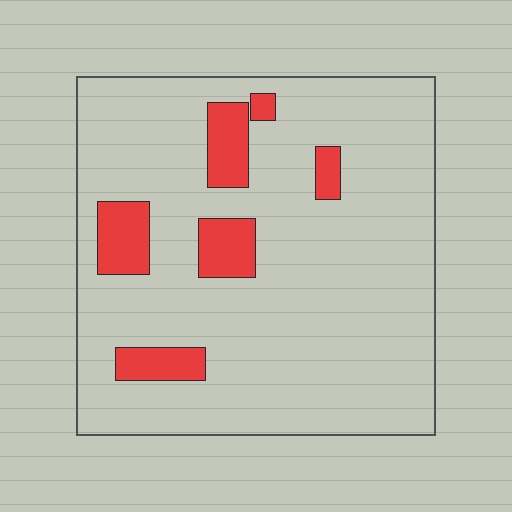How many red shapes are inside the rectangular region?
6.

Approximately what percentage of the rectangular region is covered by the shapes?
Approximately 15%.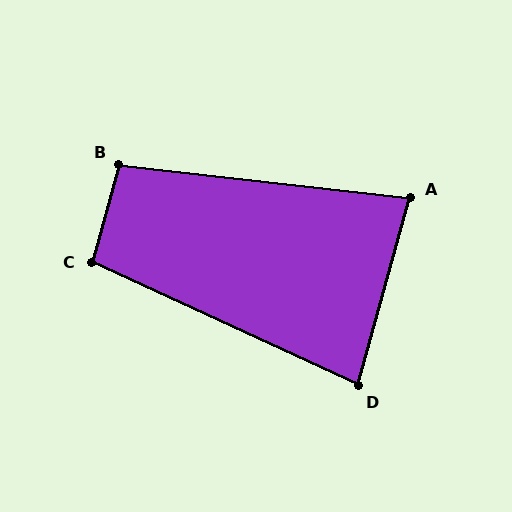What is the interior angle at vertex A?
Approximately 81 degrees (acute).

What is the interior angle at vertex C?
Approximately 99 degrees (obtuse).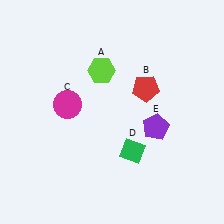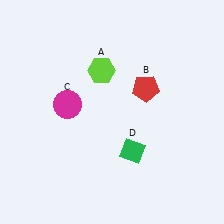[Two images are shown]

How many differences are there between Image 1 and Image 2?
There is 1 difference between the two images.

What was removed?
The purple pentagon (E) was removed in Image 2.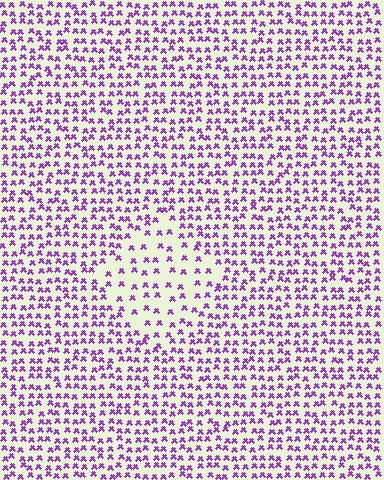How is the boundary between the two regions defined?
The boundary is defined by a change in element density (approximately 2.0x ratio). All elements are the same color, size, and shape.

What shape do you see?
I see a diamond.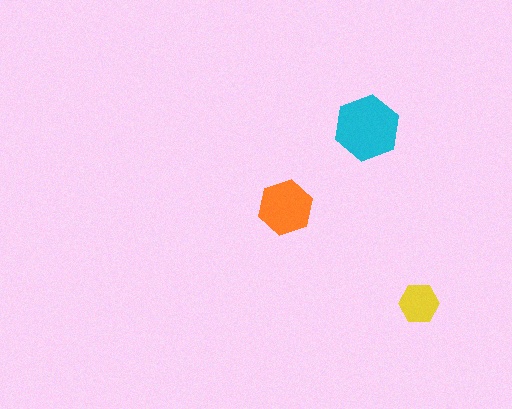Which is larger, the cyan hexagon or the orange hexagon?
The cyan one.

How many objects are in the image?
There are 3 objects in the image.